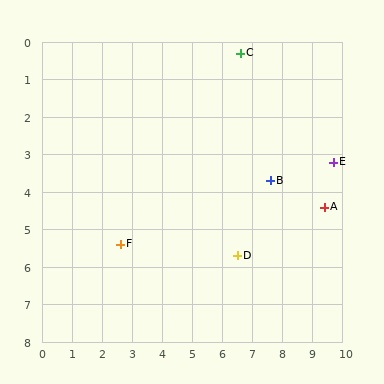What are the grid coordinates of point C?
Point C is at approximately (6.6, 0.3).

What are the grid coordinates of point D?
Point D is at approximately (6.5, 5.7).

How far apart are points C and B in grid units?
Points C and B are about 3.5 grid units apart.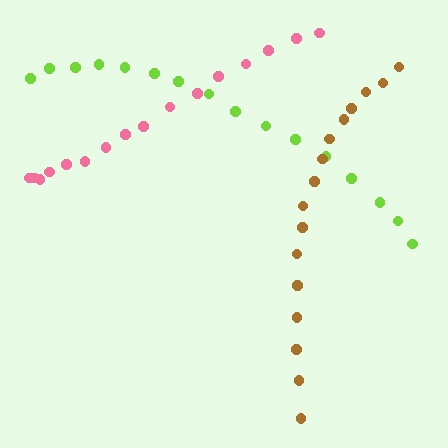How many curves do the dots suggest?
There are 3 distinct paths.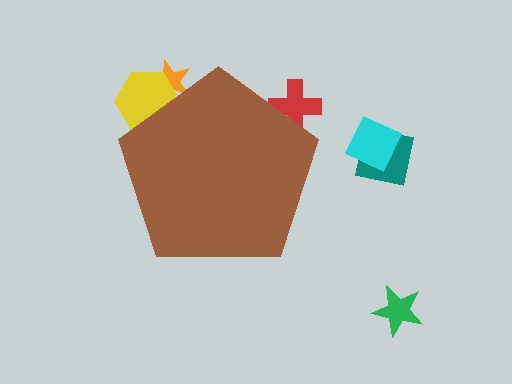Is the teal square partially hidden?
No, the teal square is fully visible.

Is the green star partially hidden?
No, the green star is fully visible.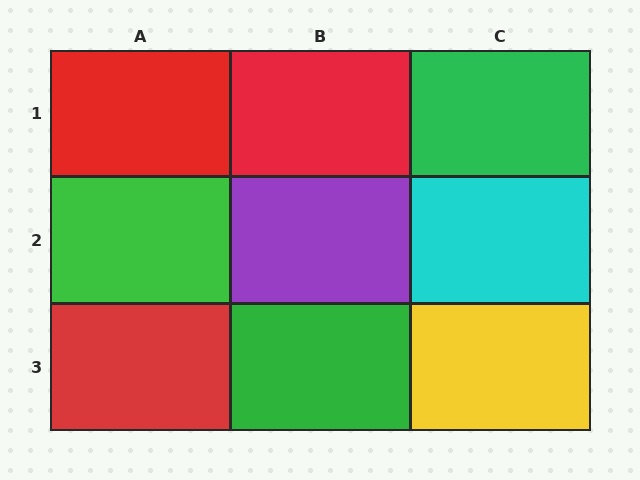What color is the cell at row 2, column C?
Cyan.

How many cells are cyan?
1 cell is cyan.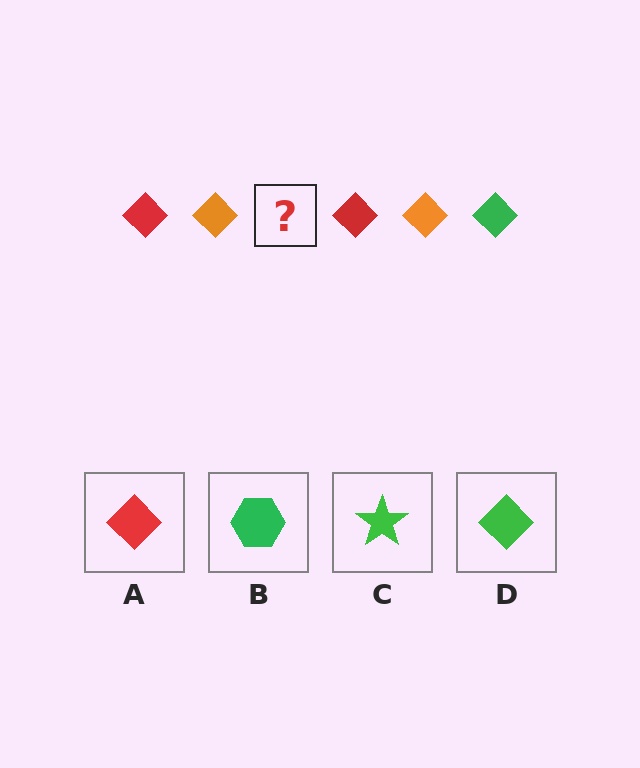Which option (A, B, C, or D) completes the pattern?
D.